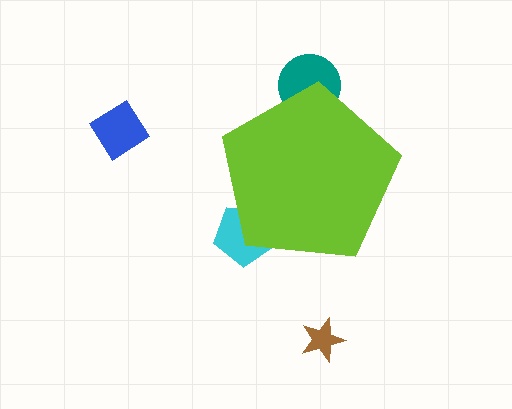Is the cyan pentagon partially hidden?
Yes, the cyan pentagon is partially hidden behind the lime pentagon.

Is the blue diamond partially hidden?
No, the blue diamond is fully visible.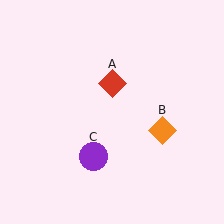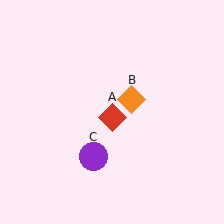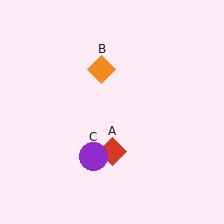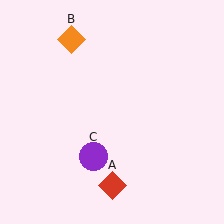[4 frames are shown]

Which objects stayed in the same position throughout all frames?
Purple circle (object C) remained stationary.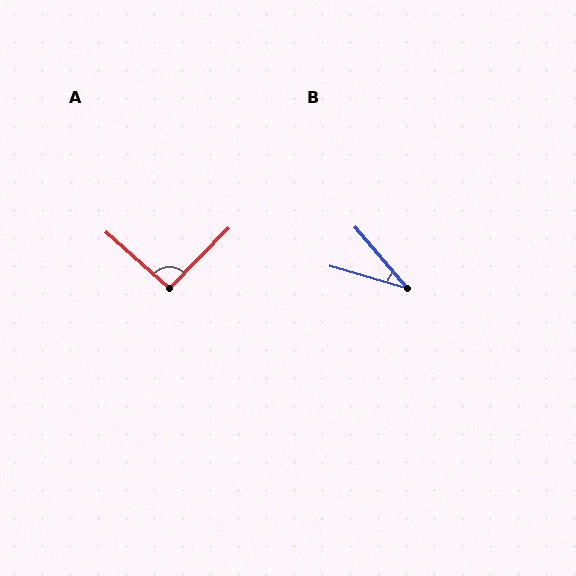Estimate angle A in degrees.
Approximately 93 degrees.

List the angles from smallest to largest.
B (34°), A (93°).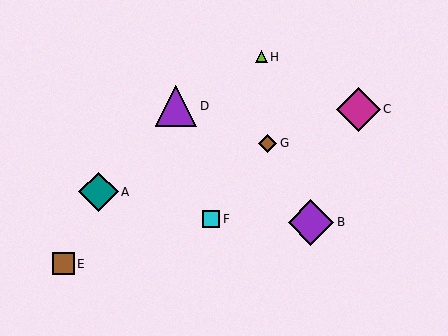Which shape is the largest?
The purple diamond (labeled B) is the largest.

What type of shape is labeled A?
Shape A is a teal diamond.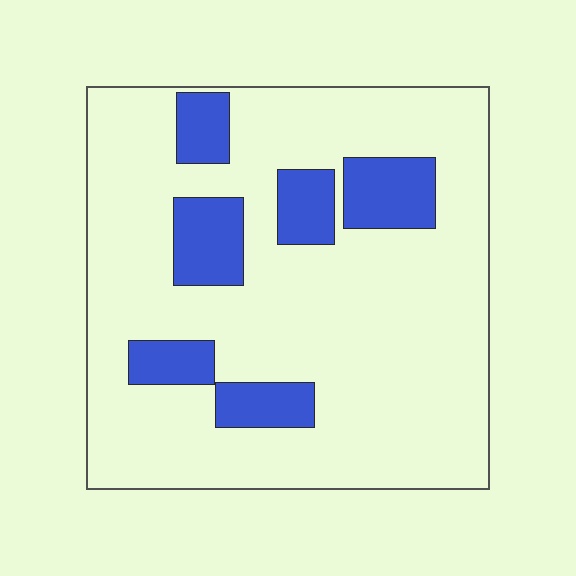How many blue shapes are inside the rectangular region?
6.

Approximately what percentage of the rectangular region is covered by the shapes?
Approximately 20%.